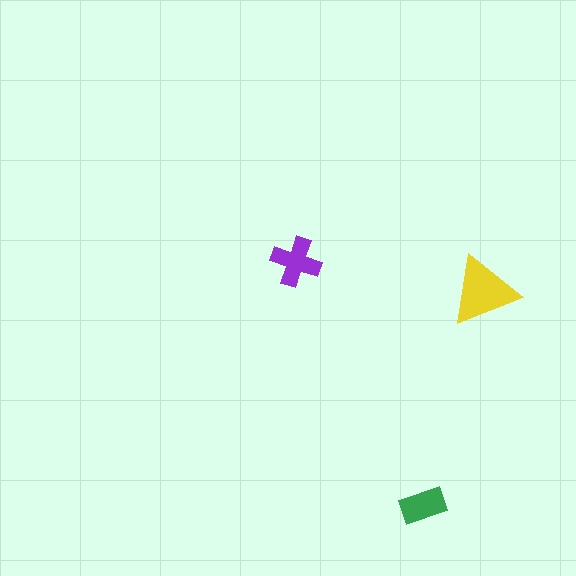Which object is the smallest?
The green rectangle.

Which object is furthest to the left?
The purple cross is leftmost.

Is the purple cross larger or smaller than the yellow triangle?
Smaller.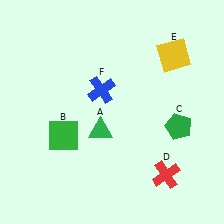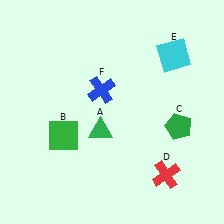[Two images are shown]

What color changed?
The square (E) changed from yellow in Image 1 to cyan in Image 2.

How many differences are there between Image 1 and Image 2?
There is 1 difference between the two images.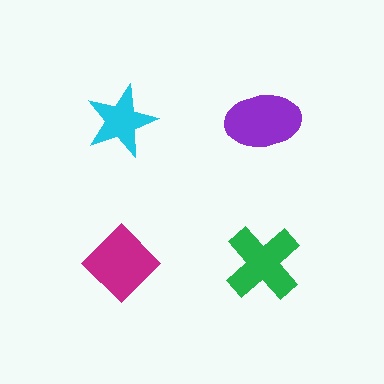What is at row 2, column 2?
A green cross.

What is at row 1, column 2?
A purple ellipse.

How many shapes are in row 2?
2 shapes.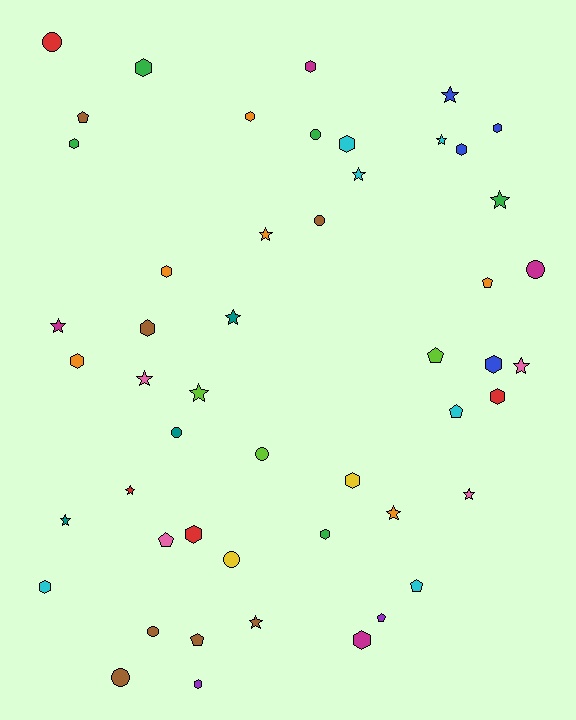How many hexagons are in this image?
There are 18 hexagons.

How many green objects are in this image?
There are 5 green objects.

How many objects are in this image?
There are 50 objects.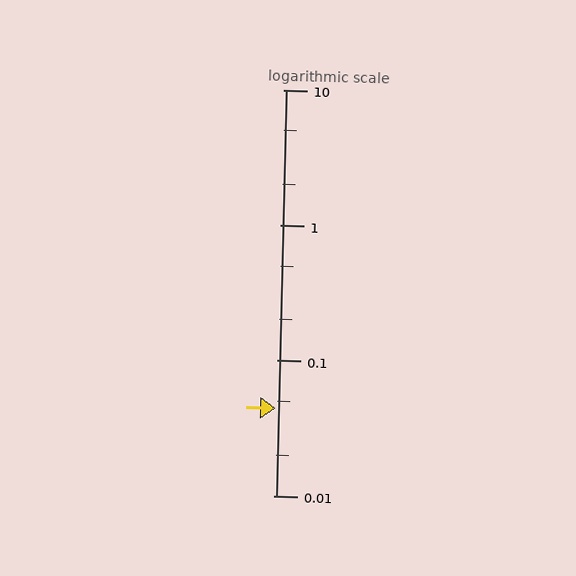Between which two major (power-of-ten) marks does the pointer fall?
The pointer is between 0.01 and 0.1.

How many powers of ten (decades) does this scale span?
The scale spans 3 decades, from 0.01 to 10.